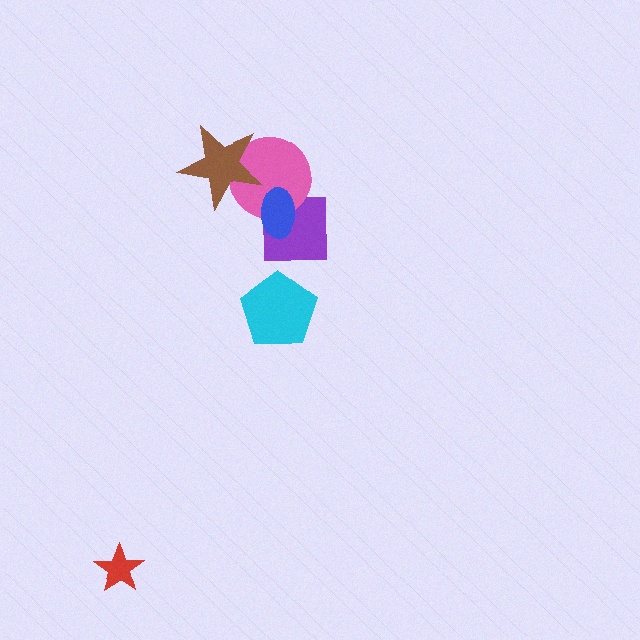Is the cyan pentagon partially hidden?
No, no other shape covers it.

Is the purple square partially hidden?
Yes, it is partially covered by another shape.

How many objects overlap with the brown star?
1 object overlaps with the brown star.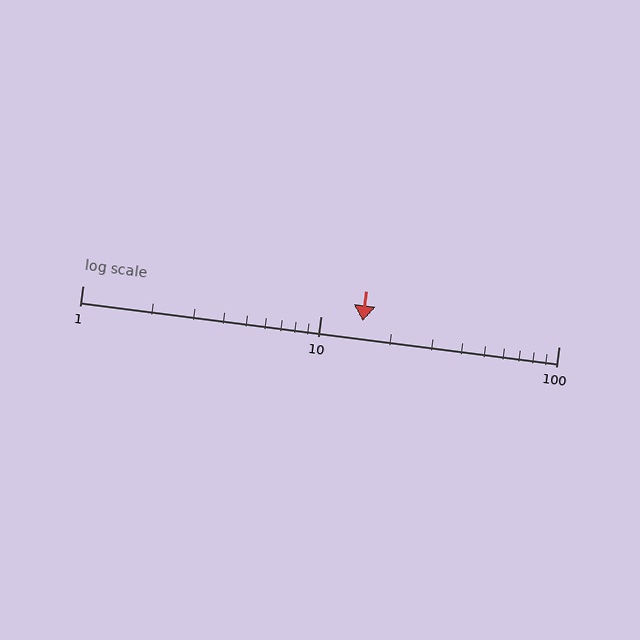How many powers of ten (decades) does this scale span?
The scale spans 2 decades, from 1 to 100.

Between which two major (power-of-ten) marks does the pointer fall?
The pointer is between 10 and 100.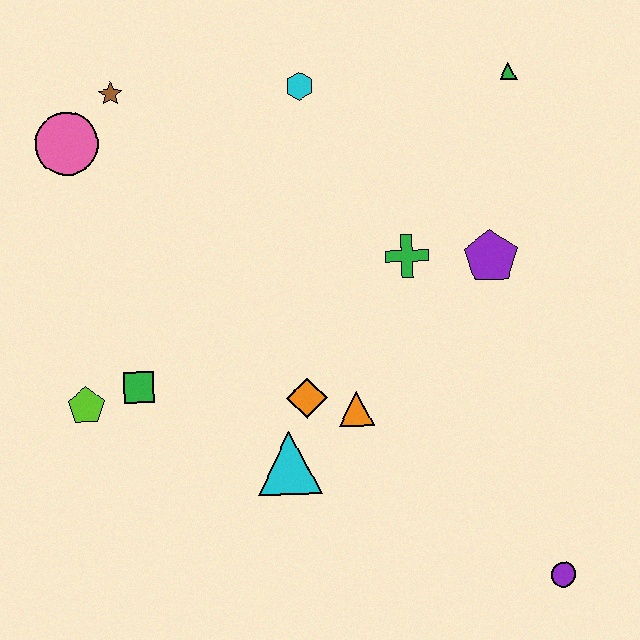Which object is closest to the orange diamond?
The orange triangle is closest to the orange diamond.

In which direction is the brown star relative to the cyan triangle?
The brown star is above the cyan triangle.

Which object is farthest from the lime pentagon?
The green triangle is farthest from the lime pentagon.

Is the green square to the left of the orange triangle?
Yes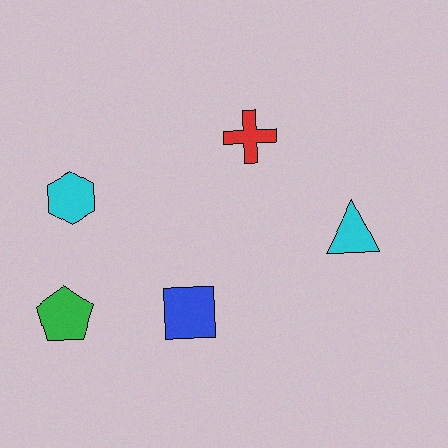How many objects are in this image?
There are 5 objects.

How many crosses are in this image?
There is 1 cross.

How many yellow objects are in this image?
There are no yellow objects.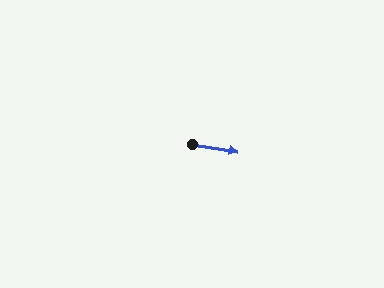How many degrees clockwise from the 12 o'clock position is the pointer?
Approximately 99 degrees.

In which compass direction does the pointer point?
East.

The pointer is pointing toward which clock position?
Roughly 3 o'clock.